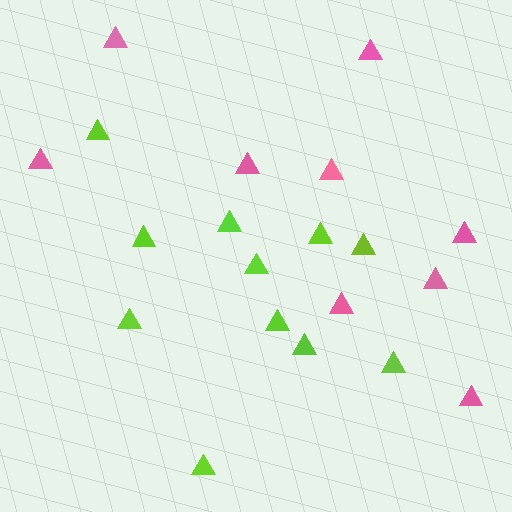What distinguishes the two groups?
There are 2 groups: one group of lime triangles (11) and one group of pink triangles (9).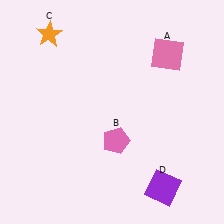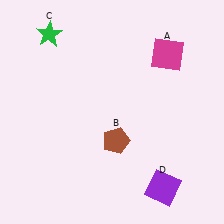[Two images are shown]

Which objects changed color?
A changed from pink to magenta. B changed from pink to brown. C changed from orange to green.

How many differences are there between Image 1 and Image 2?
There are 3 differences between the two images.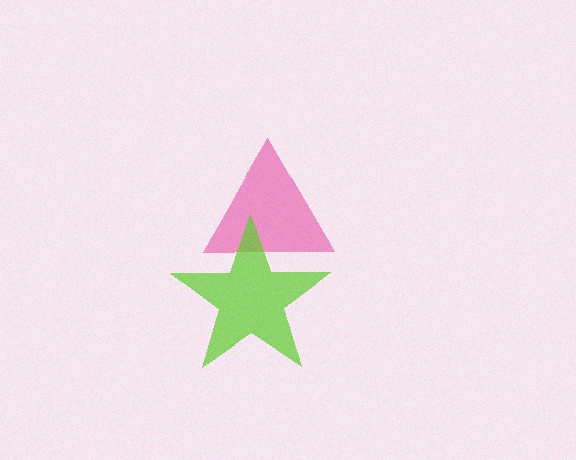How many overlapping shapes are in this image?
There are 2 overlapping shapes in the image.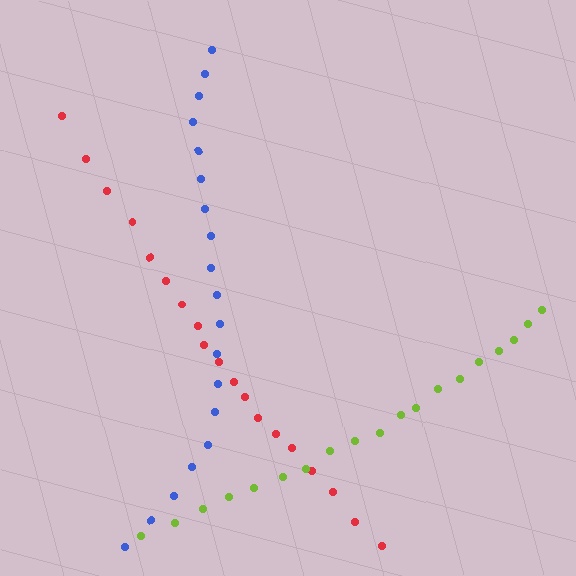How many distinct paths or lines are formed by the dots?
There are 3 distinct paths.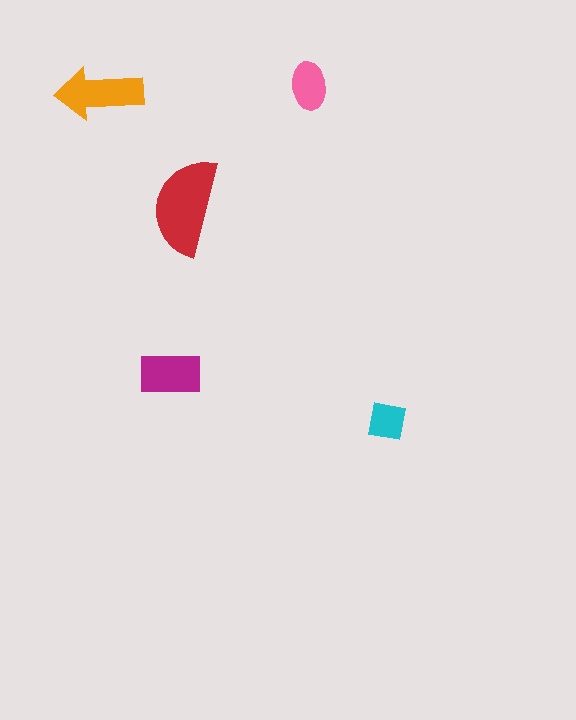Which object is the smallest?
The cyan square.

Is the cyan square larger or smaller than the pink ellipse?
Smaller.